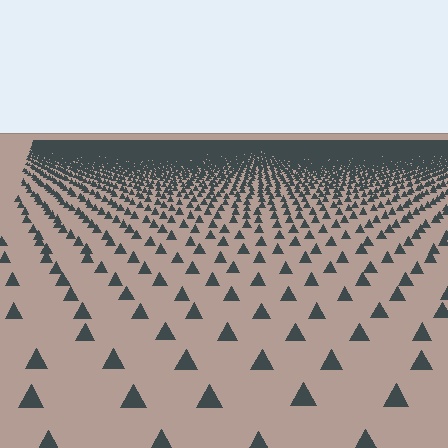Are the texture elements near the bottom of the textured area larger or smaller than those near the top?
Larger. Near the bottom, elements are closer to the viewer and appear at a bigger on-screen size.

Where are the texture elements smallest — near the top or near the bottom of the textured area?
Near the top.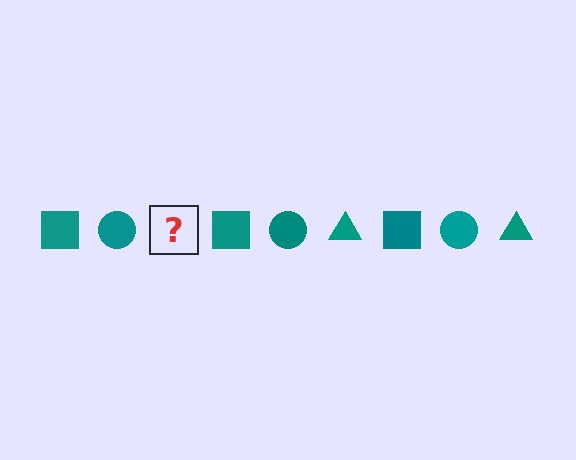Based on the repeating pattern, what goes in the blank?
The blank should be a teal triangle.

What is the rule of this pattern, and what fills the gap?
The rule is that the pattern cycles through square, circle, triangle shapes in teal. The gap should be filled with a teal triangle.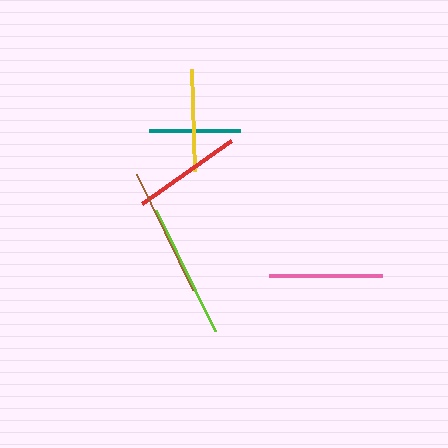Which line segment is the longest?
The lime line is the longest at approximately 135 pixels.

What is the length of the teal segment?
The teal segment is approximately 92 pixels long.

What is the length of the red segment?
The red segment is approximately 108 pixels long.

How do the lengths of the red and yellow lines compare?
The red and yellow lines are approximately the same length.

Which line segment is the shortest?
The teal line is the shortest at approximately 92 pixels.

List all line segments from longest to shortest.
From longest to shortest: lime, brown, pink, red, yellow, teal.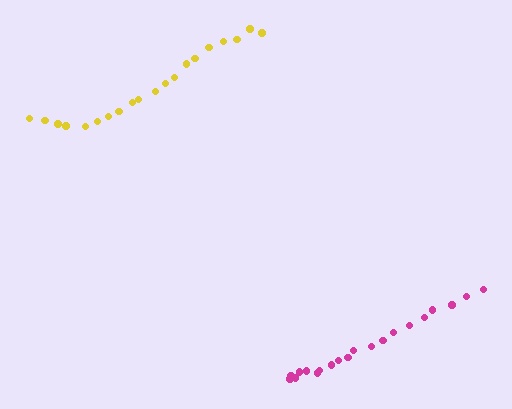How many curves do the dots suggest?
There are 2 distinct paths.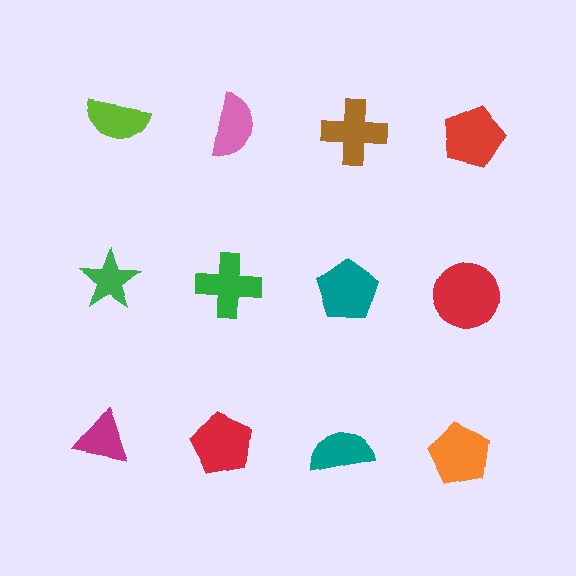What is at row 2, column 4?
A red circle.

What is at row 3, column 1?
A magenta triangle.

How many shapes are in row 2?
4 shapes.